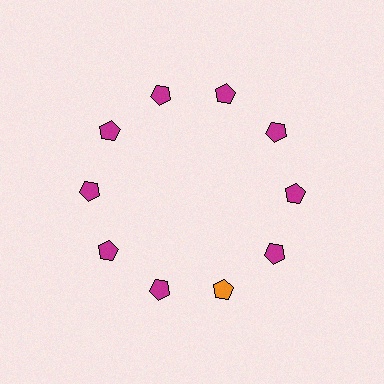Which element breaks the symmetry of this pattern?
The orange pentagon at roughly the 5 o'clock position breaks the symmetry. All other shapes are magenta pentagons.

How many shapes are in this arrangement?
There are 10 shapes arranged in a ring pattern.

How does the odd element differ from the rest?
It has a different color: orange instead of magenta.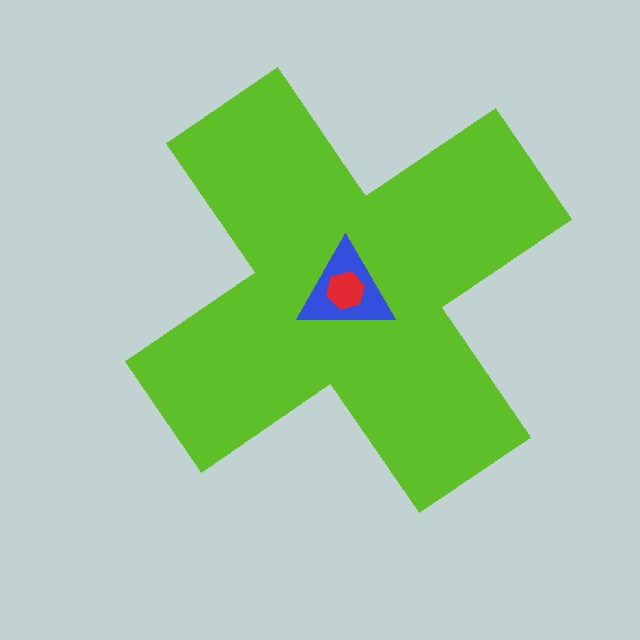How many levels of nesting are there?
3.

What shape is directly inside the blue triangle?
The red hexagon.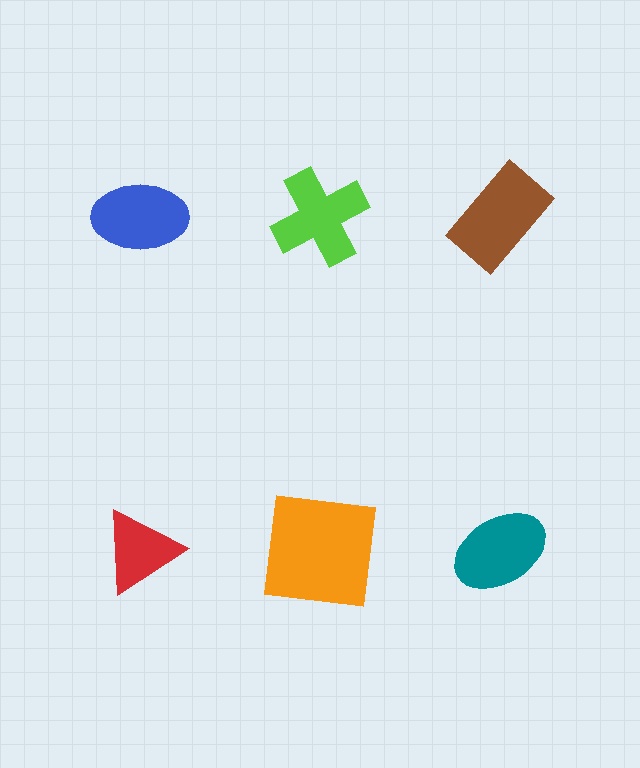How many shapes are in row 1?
3 shapes.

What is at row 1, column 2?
A lime cross.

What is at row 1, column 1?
A blue ellipse.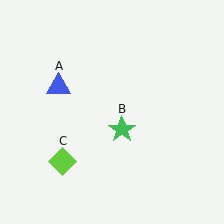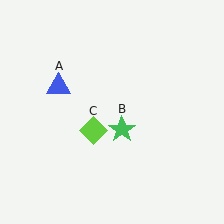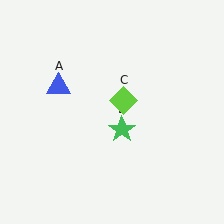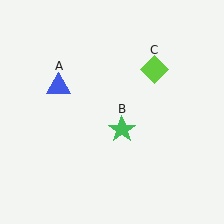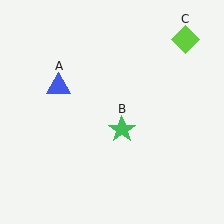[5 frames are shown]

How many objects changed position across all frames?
1 object changed position: lime diamond (object C).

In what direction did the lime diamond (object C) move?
The lime diamond (object C) moved up and to the right.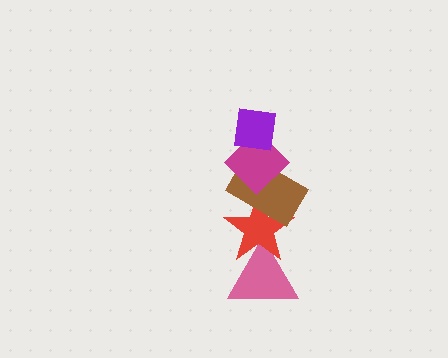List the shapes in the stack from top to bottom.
From top to bottom: the purple square, the magenta diamond, the brown rectangle, the red star, the pink triangle.